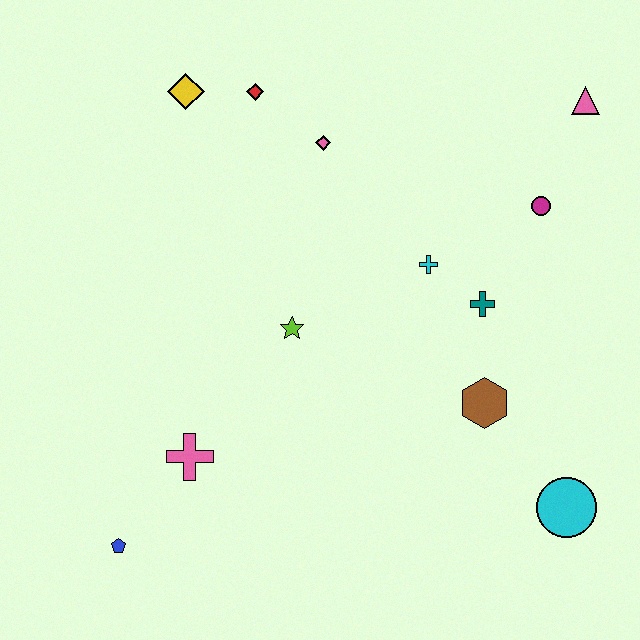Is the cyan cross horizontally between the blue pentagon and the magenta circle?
Yes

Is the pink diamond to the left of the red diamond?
No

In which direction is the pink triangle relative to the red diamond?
The pink triangle is to the right of the red diamond.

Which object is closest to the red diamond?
The yellow diamond is closest to the red diamond.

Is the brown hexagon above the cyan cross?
No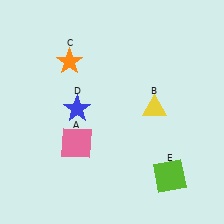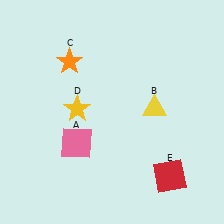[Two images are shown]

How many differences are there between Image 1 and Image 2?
There are 2 differences between the two images.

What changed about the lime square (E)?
In Image 1, E is lime. In Image 2, it changed to red.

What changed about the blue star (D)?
In Image 1, D is blue. In Image 2, it changed to yellow.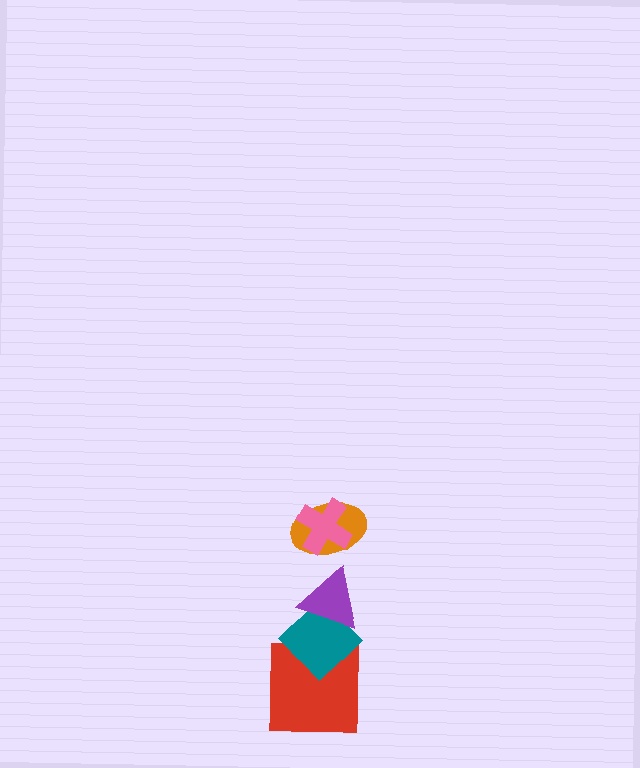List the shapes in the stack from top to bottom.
From top to bottom: the pink cross, the orange ellipse, the purple triangle, the teal diamond, the red square.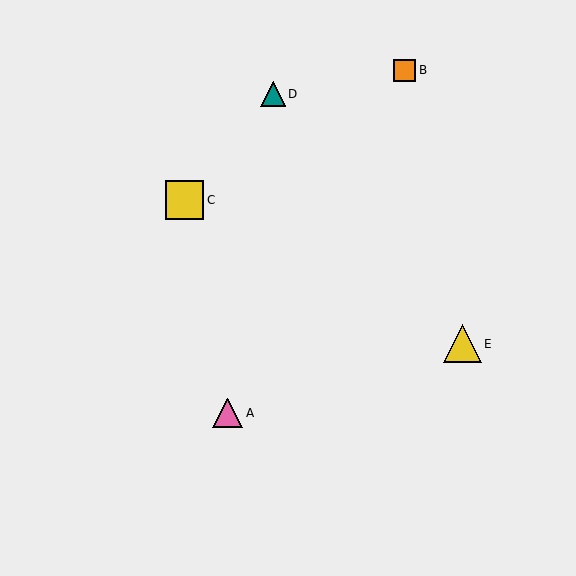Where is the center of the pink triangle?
The center of the pink triangle is at (228, 413).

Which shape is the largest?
The yellow square (labeled C) is the largest.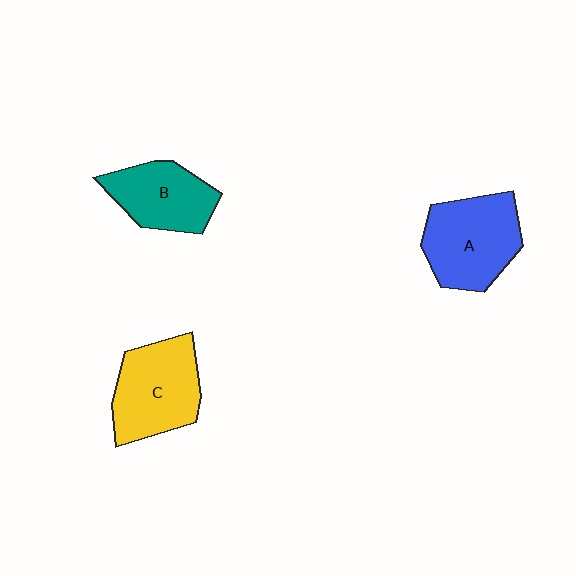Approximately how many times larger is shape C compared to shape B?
Approximately 1.2 times.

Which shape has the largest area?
Shape A (blue).